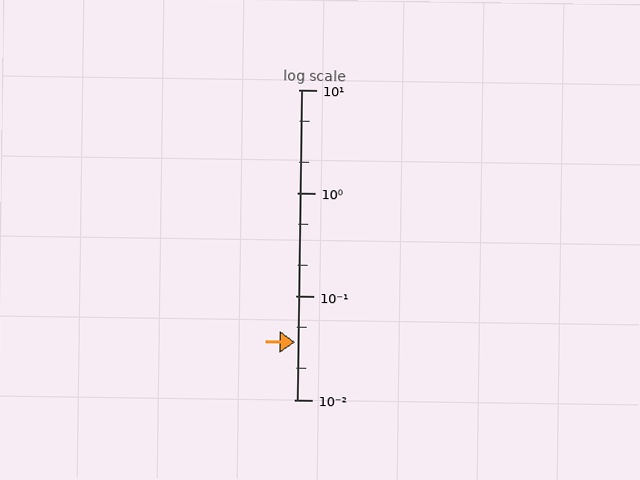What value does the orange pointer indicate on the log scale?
The pointer indicates approximately 0.036.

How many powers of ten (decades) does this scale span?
The scale spans 3 decades, from 0.01 to 10.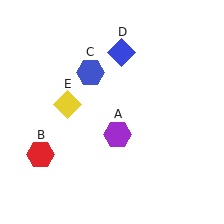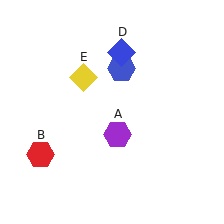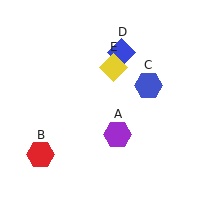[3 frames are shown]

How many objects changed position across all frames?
2 objects changed position: blue hexagon (object C), yellow diamond (object E).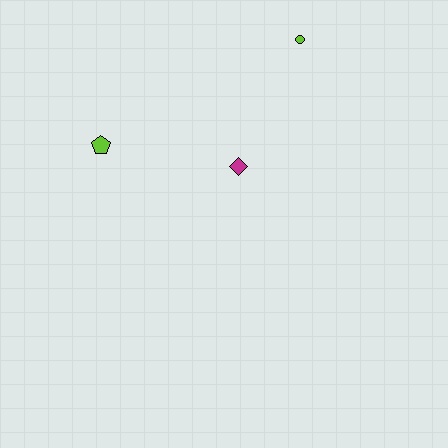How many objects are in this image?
There are 3 objects.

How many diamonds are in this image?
There is 1 diamond.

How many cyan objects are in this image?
There are no cyan objects.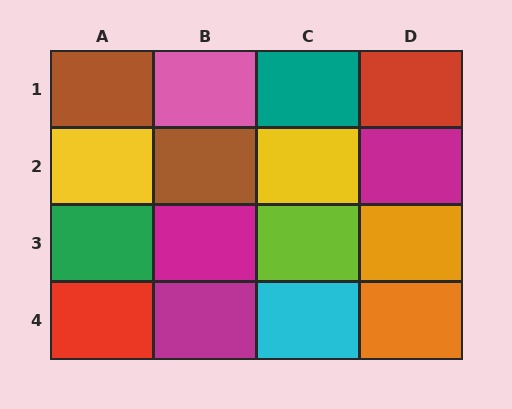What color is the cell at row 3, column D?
Orange.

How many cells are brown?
2 cells are brown.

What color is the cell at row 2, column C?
Yellow.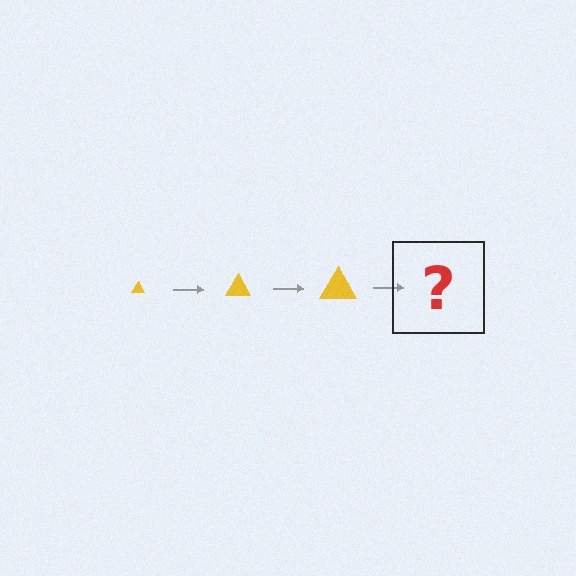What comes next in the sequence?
The next element should be a yellow triangle, larger than the previous one.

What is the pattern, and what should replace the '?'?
The pattern is that the triangle gets progressively larger each step. The '?' should be a yellow triangle, larger than the previous one.